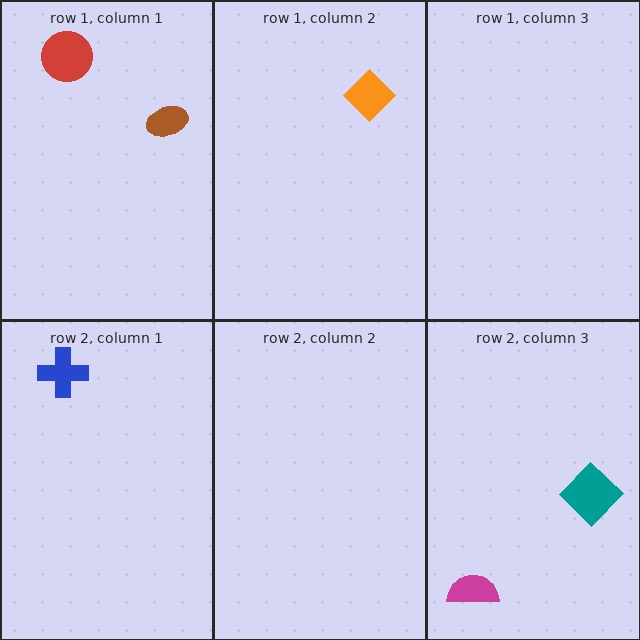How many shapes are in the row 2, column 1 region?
1.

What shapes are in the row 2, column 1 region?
The blue cross.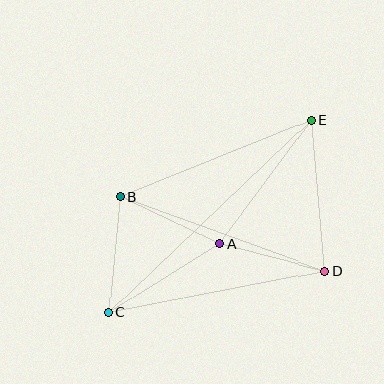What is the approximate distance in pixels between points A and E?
The distance between A and E is approximately 155 pixels.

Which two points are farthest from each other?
Points C and E are farthest from each other.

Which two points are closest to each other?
Points A and D are closest to each other.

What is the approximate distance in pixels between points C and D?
The distance between C and D is approximately 220 pixels.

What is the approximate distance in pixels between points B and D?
The distance between B and D is approximately 217 pixels.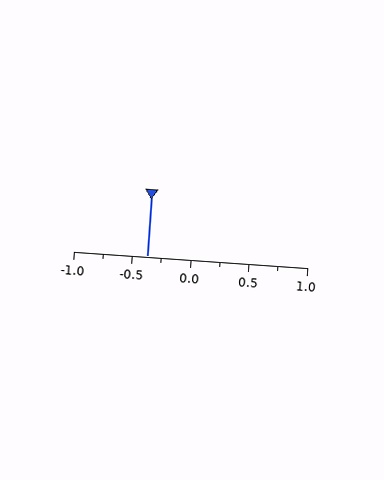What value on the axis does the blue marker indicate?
The marker indicates approximately -0.38.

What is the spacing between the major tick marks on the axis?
The major ticks are spaced 0.5 apart.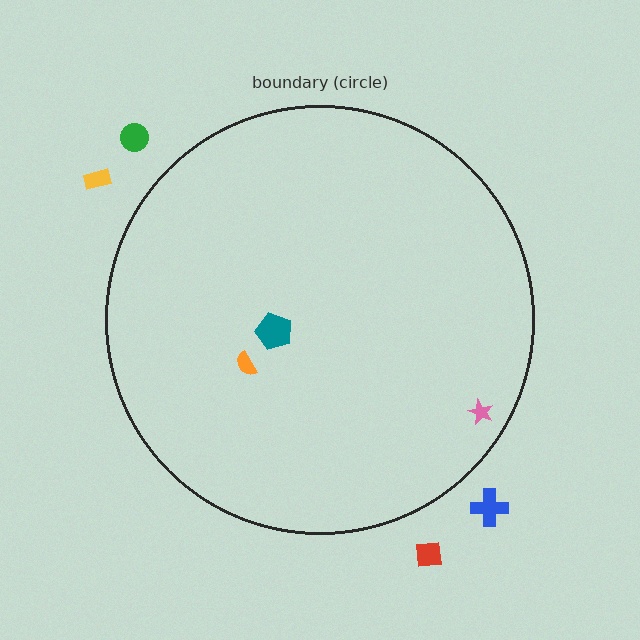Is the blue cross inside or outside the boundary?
Outside.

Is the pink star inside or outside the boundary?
Inside.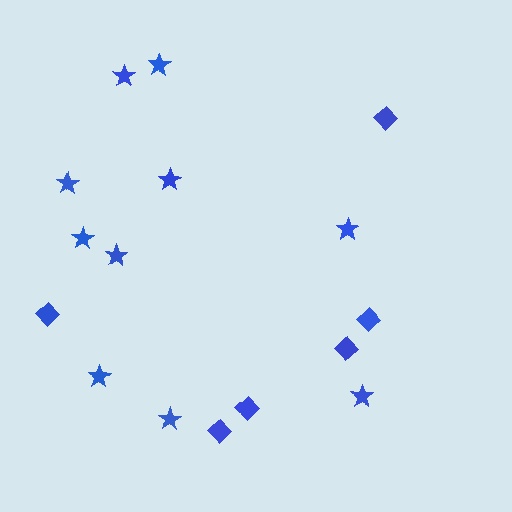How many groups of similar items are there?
There are 2 groups: one group of stars (10) and one group of diamonds (6).